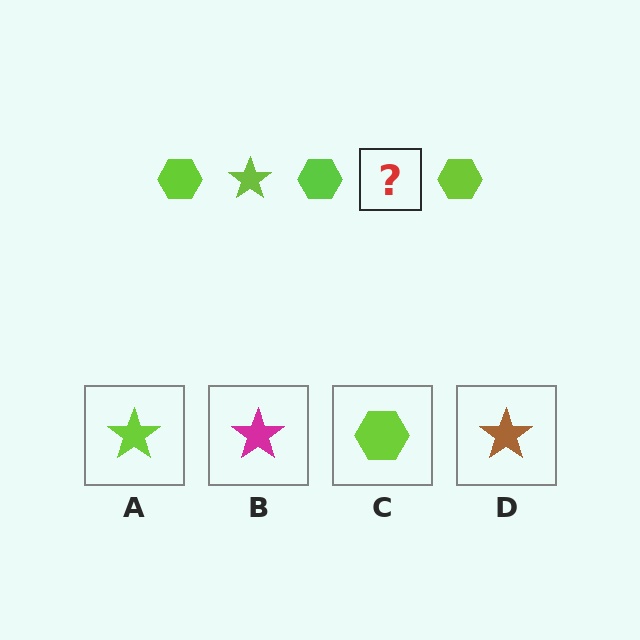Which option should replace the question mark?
Option A.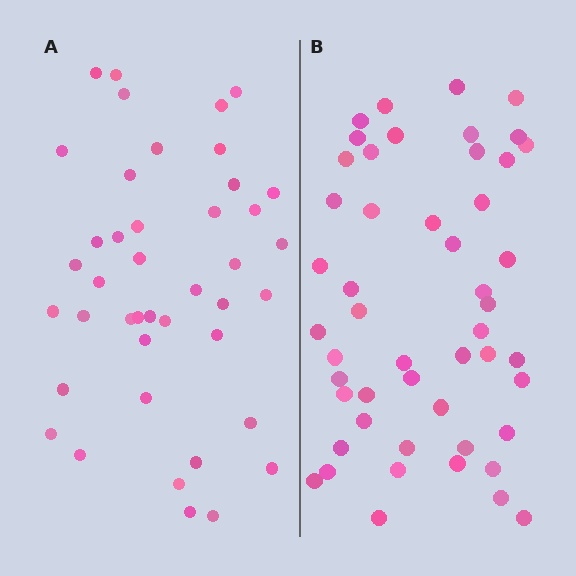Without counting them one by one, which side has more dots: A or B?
Region B (the right region) has more dots.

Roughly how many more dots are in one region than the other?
Region B has roughly 8 or so more dots than region A.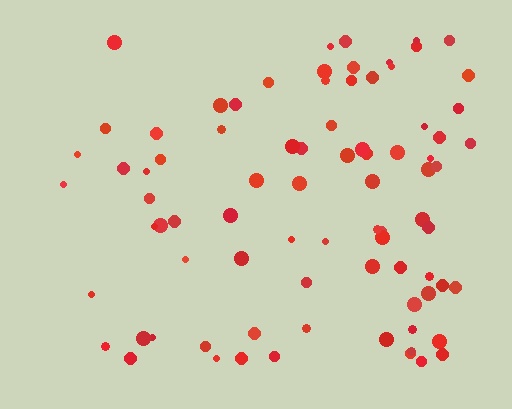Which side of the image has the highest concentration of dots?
The right.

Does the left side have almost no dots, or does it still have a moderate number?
Still a moderate number, just noticeably fewer than the right.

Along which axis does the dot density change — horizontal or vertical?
Horizontal.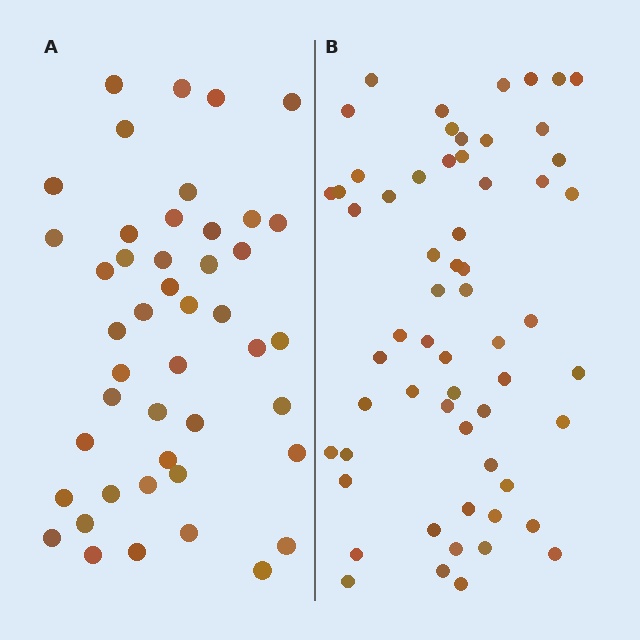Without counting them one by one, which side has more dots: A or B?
Region B (the right region) has more dots.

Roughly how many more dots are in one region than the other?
Region B has approximately 15 more dots than region A.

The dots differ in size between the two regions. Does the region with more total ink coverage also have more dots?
No. Region A has more total ink coverage because its dots are larger, but region B actually contains more individual dots. Total area can be misleading — the number of items is what matters here.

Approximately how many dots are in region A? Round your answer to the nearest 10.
About 40 dots. (The exact count is 45, which rounds to 40.)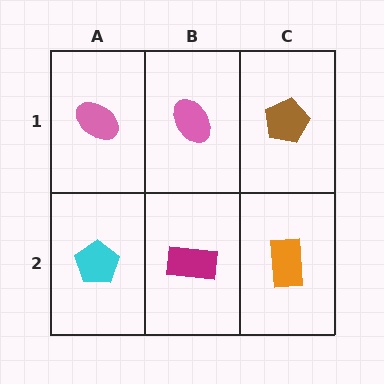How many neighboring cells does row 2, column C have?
2.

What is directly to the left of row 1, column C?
A pink ellipse.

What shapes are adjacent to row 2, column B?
A pink ellipse (row 1, column B), a cyan pentagon (row 2, column A), an orange rectangle (row 2, column C).